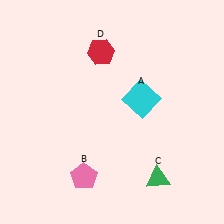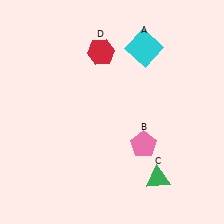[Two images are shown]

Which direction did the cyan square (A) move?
The cyan square (A) moved up.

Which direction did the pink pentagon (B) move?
The pink pentagon (B) moved right.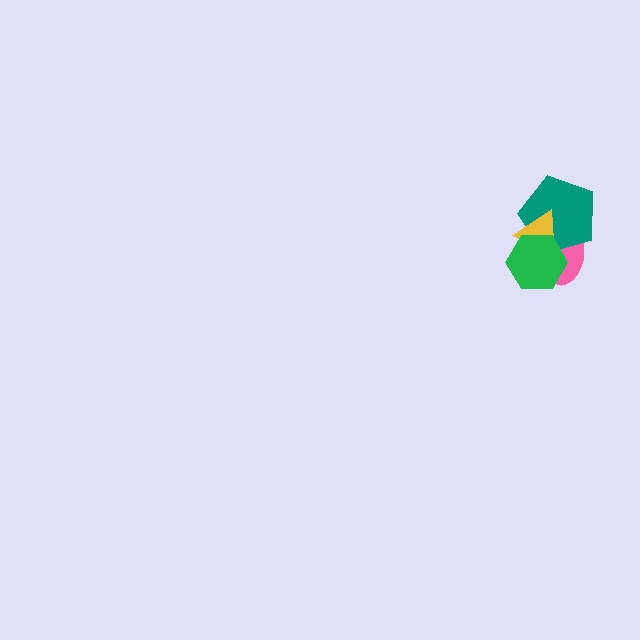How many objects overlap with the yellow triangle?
3 objects overlap with the yellow triangle.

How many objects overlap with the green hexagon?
3 objects overlap with the green hexagon.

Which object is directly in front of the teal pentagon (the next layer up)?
The yellow triangle is directly in front of the teal pentagon.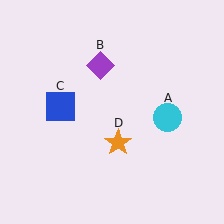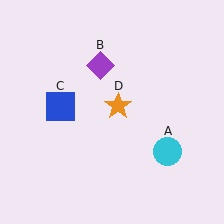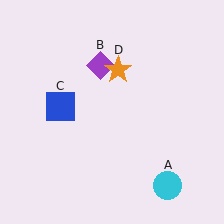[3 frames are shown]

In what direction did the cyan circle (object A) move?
The cyan circle (object A) moved down.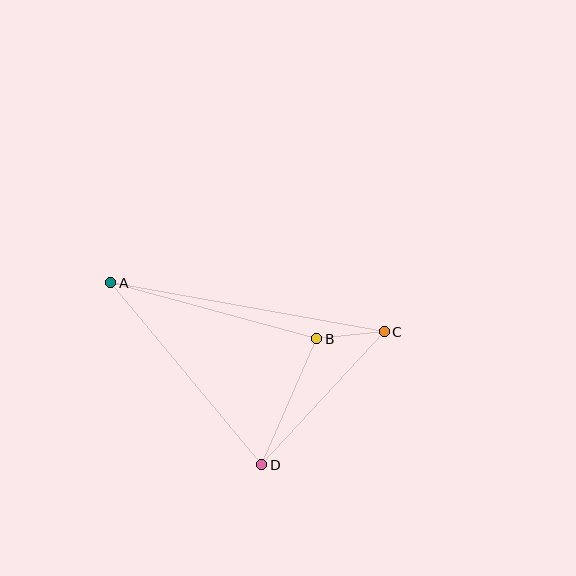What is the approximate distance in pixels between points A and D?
The distance between A and D is approximately 237 pixels.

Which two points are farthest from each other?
Points A and C are farthest from each other.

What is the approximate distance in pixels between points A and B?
The distance between A and B is approximately 214 pixels.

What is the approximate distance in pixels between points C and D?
The distance between C and D is approximately 180 pixels.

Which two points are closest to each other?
Points B and C are closest to each other.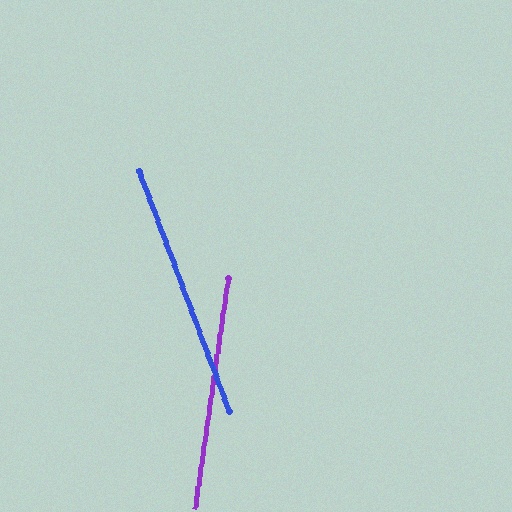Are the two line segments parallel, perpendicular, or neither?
Neither parallel nor perpendicular — they differ by about 29°.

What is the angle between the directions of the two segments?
Approximately 29 degrees.